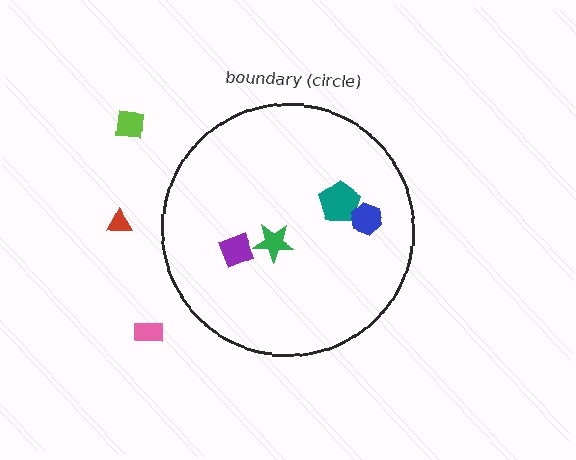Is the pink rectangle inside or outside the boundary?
Outside.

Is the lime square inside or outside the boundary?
Outside.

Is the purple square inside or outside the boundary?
Inside.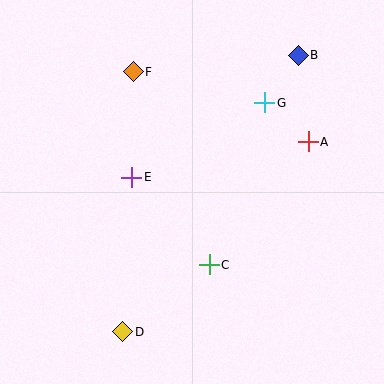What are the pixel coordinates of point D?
Point D is at (123, 332).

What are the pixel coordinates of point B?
Point B is at (298, 55).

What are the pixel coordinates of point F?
Point F is at (133, 72).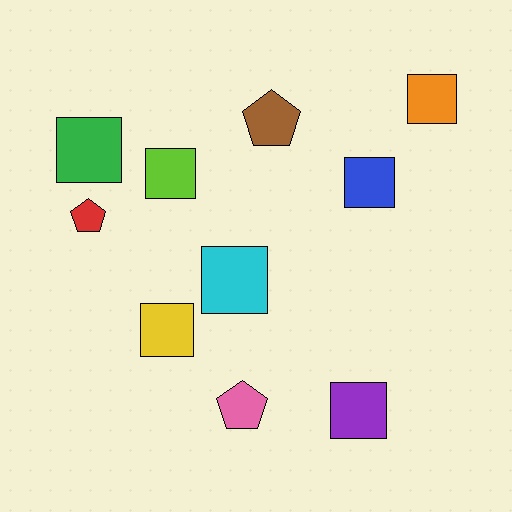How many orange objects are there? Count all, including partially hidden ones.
There is 1 orange object.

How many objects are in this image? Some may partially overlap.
There are 10 objects.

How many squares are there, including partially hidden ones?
There are 7 squares.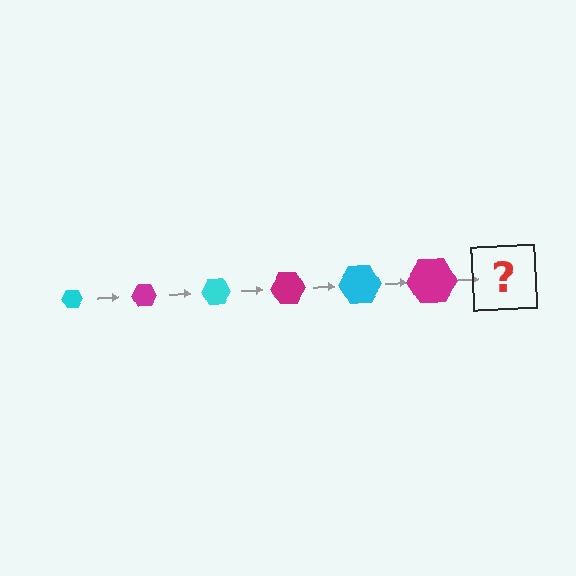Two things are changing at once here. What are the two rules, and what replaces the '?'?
The two rules are that the hexagon grows larger each step and the color cycles through cyan and magenta. The '?' should be a cyan hexagon, larger than the previous one.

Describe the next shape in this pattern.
It should be a cyan hexagon, larger than the previous one.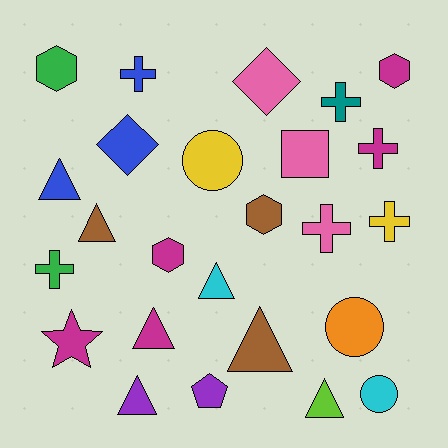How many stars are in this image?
There is 1 star.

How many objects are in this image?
There are 25 objects.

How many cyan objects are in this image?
There are 2 cyan objects.